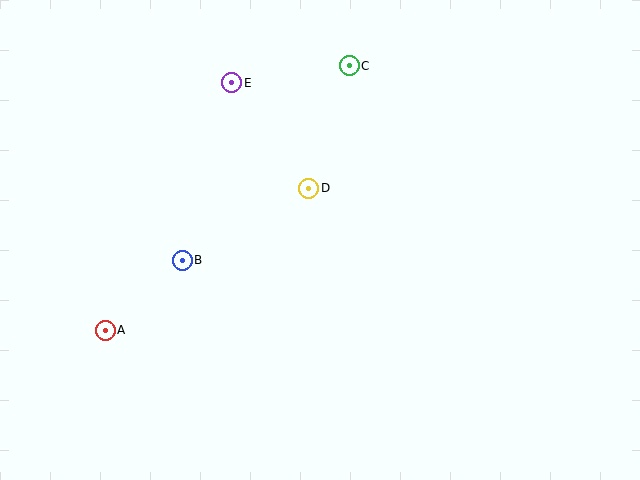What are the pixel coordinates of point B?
Point B is at (182, 260).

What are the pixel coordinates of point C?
Point C is at (349, 66).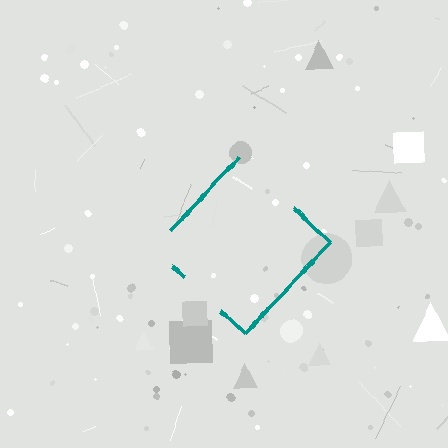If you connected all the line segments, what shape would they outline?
They would outline a diamond.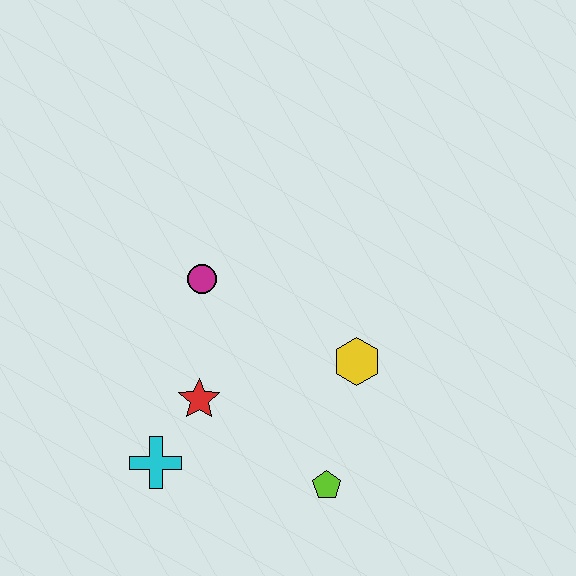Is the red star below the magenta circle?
Yes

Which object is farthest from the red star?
The yellow hexagon is farthest from the red star.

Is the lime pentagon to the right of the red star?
Yes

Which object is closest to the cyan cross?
The red star is closest to the cyan cross.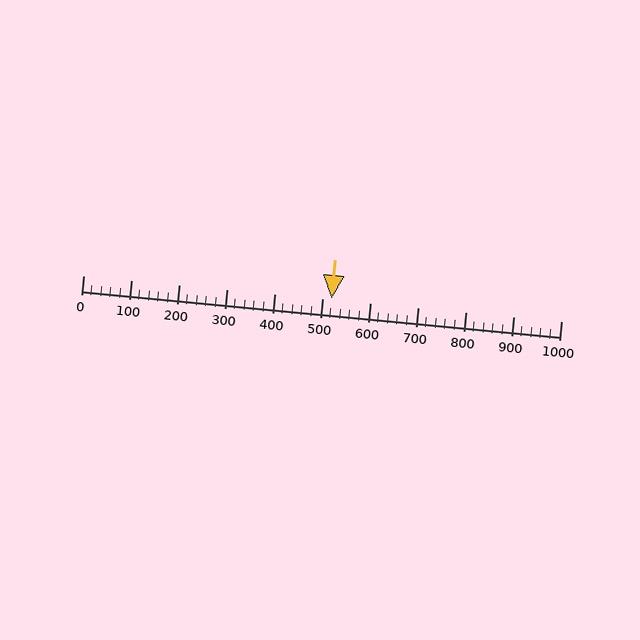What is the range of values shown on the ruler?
The ruler shows values from 0 to 1000.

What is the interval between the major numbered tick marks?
The major tick marks are spaced 100 units apart.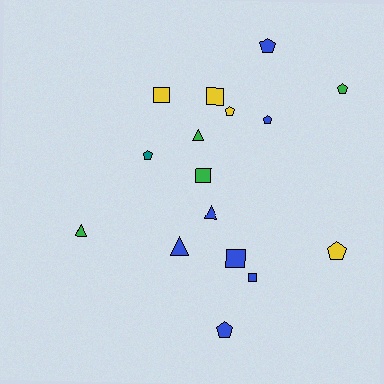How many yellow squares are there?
There are 2 yellow squares.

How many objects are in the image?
There are 16 objects.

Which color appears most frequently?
Blue, with 7 objects.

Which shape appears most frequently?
Pentagon, with 7 objects.